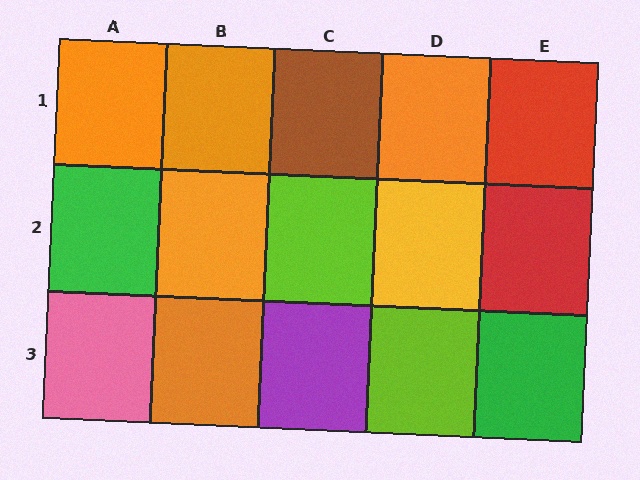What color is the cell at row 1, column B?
Orange.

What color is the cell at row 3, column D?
Lime.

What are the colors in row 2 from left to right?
Green, orange, lime, yellow, red.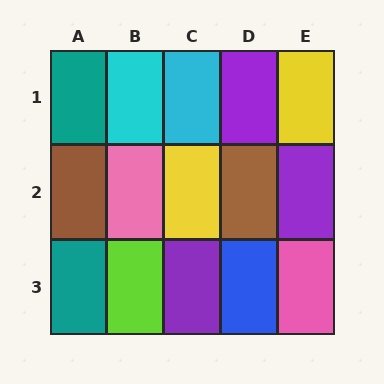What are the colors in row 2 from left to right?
Brown, pink, yellow, brown, purple.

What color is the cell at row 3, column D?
Blue.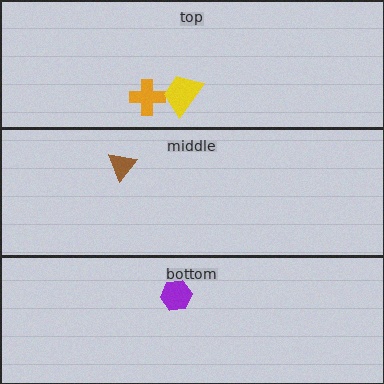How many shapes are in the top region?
2.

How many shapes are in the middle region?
1.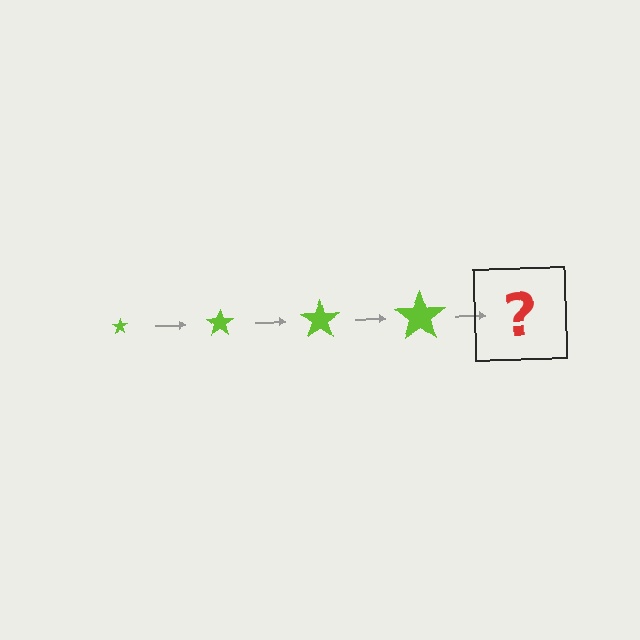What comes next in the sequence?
The next element should be a lime star, larger than the previous one.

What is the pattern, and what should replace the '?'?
The pattern is that the star gets progressively larger each step. The '?' should be a lime star, larger than the previous one.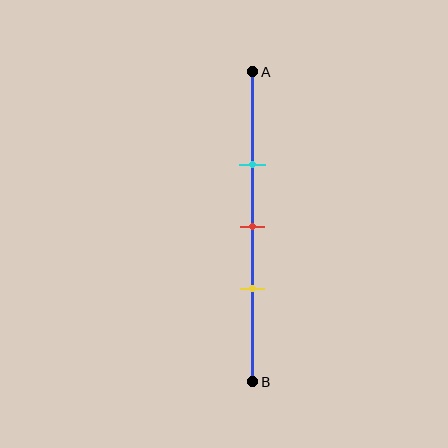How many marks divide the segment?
There are 3 marks dividing the segment.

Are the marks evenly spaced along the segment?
Yes, the marks are approximately evenly spaced.